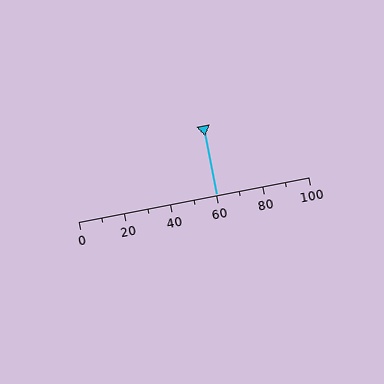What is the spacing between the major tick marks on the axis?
The major ticks are spaced 20 apart.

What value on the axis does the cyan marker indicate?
The marker indicates approximately 60.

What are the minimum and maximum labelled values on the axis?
The axis runs from 0 to 100.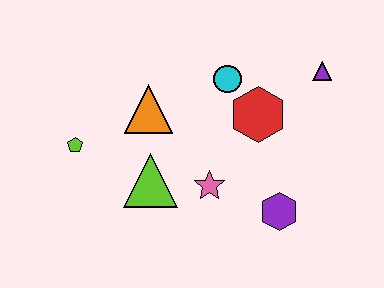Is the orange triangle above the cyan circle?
No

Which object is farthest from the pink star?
The purple triangle is farthest from the pink star.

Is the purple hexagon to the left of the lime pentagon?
No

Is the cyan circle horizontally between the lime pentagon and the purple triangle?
Yes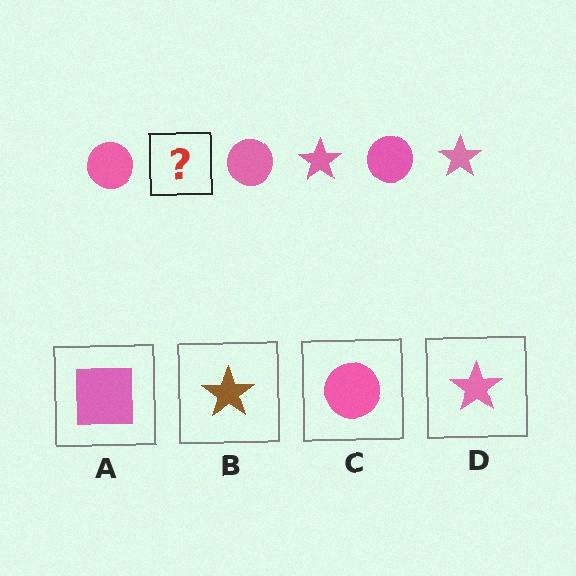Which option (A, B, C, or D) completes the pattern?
D.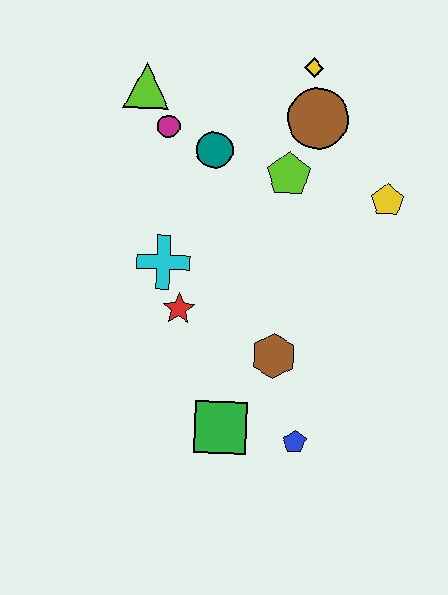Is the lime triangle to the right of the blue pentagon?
No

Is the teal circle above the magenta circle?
No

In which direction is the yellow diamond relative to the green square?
The yellow diamond is above the green square.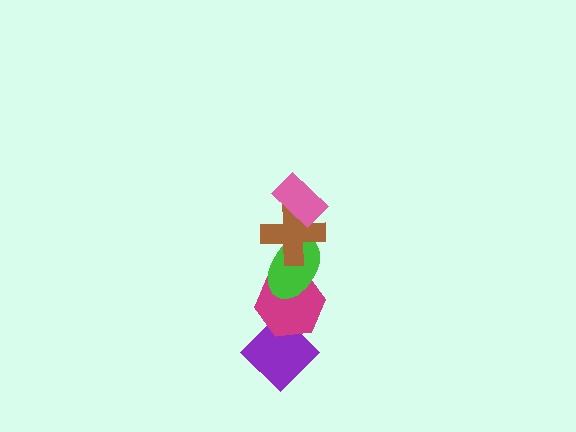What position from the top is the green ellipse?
The green ellipse is 3rd from the top.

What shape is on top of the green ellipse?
The brown cross is on top of the green ellipse.